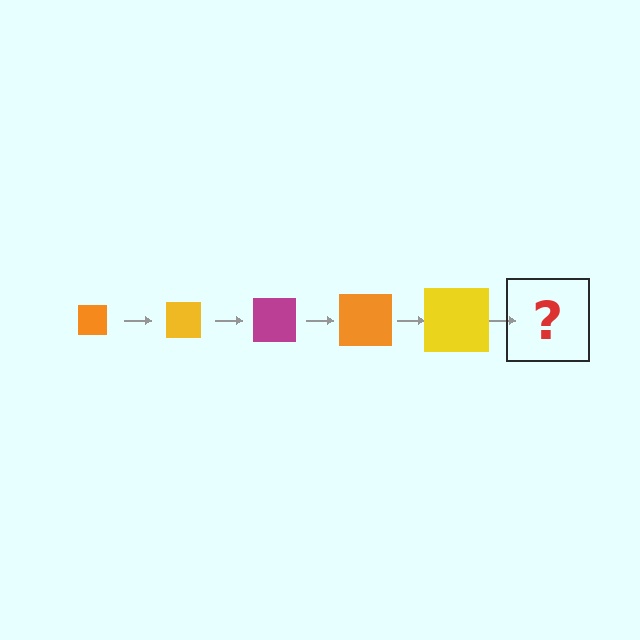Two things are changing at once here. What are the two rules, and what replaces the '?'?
The two rules are that the square grows larger each step and the color cycles through orange, yellow, and magenta. The '?' should be a magenta square, larger than the previous one.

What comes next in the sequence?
The next element should be a magenta square, larger than the previous one.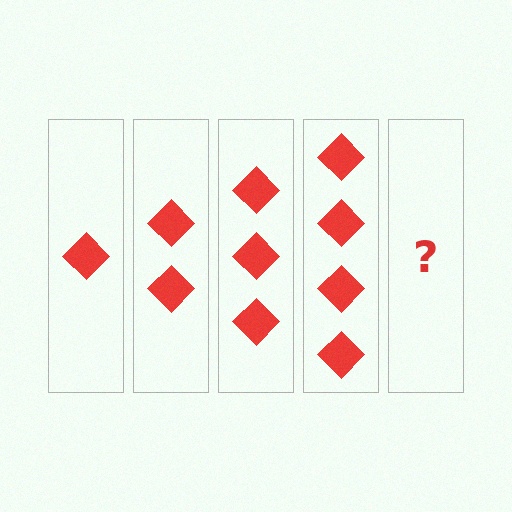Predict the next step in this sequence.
The next step is 5 diamonds.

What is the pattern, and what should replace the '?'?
The pattern is that each step adds one more diamond. The '?' should be 5 diamonds.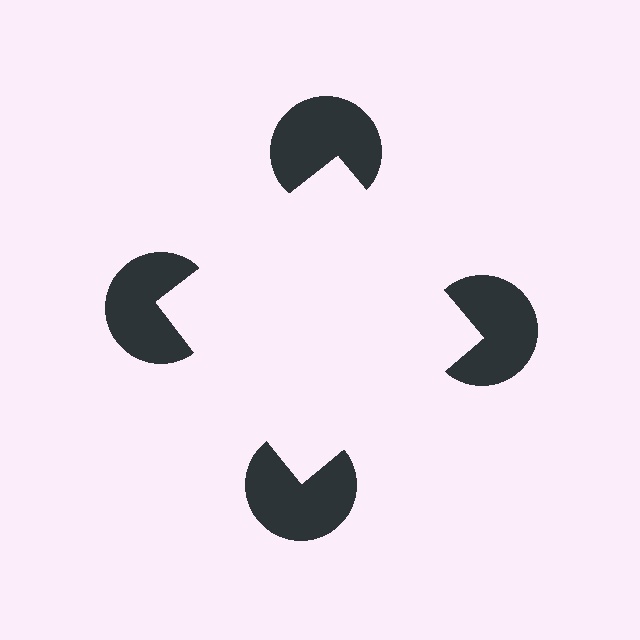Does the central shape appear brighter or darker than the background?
It typically appears slightly brighter than the background, even though no actual brightness change is drawn.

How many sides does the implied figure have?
4 sides.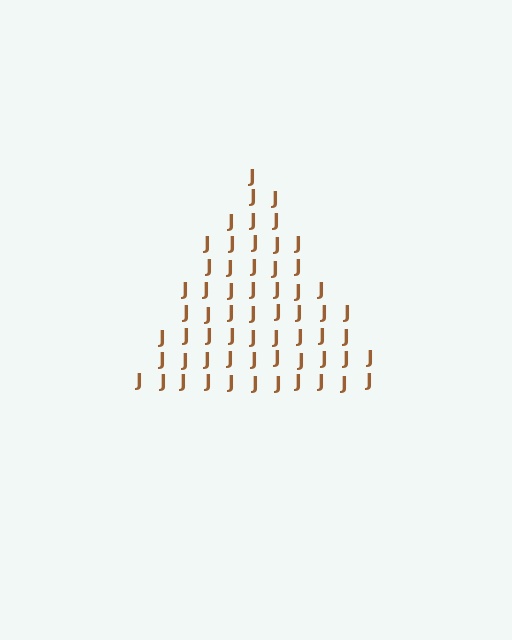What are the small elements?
The small elements are letter J's.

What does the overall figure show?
The overall figure shows a triangle.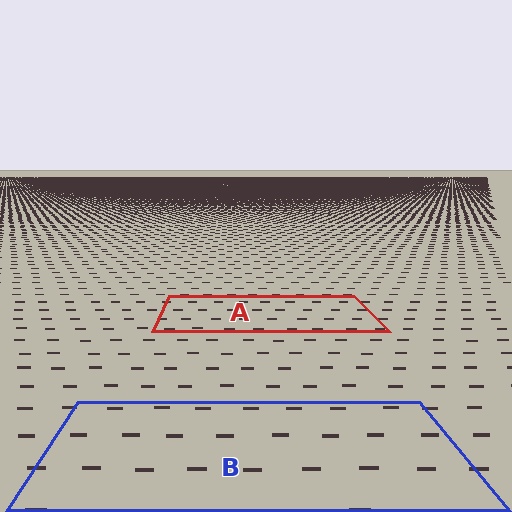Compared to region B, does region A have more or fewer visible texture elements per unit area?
Region A has more texture elements per unit area — they are packed more densely because it is farther away.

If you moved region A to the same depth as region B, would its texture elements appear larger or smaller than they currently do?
They would appear larger. At a closer depth, the same texture elements are projected at a bigger on-screen size.